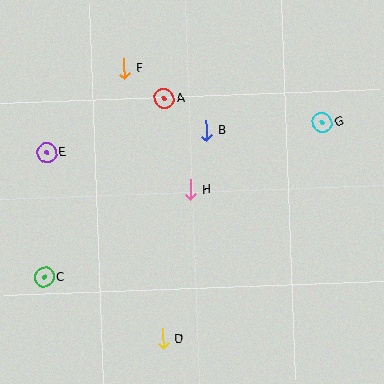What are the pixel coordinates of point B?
Point B is at (206, 131).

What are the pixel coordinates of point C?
Point C is at (44, 277).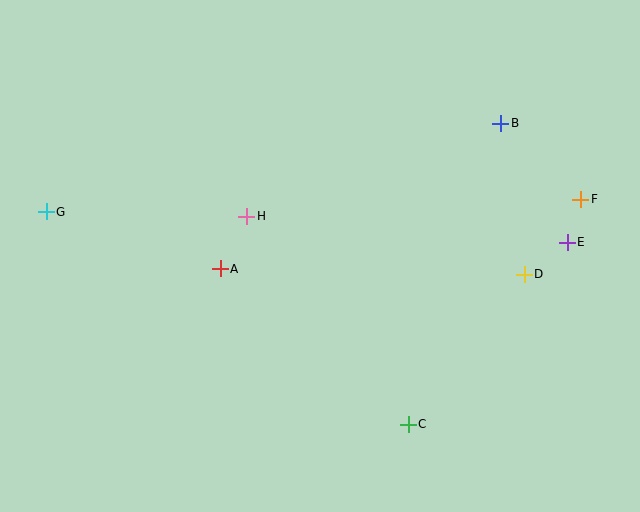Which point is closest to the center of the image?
Point H at (247, 216) is closest to the center.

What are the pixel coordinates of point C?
Point C is at (408, 424).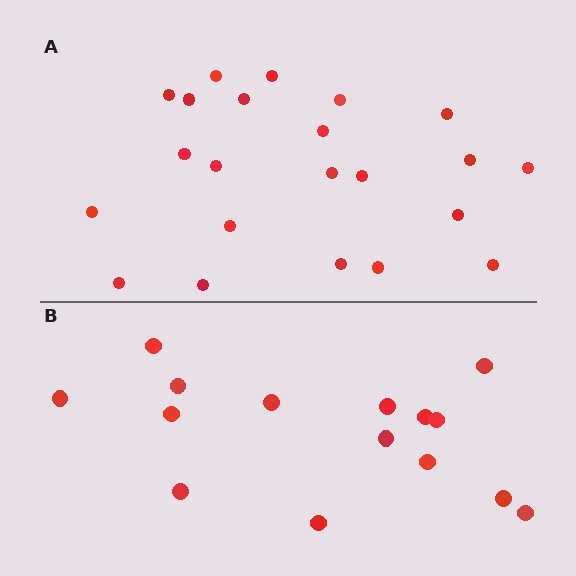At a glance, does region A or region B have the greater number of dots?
Region A (the top region) has more dots.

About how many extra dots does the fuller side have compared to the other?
Region A has roughly 8 or so more dots than region B.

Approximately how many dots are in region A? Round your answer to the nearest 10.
About 20 dots. (The exact count is 22, which rounds to 20.)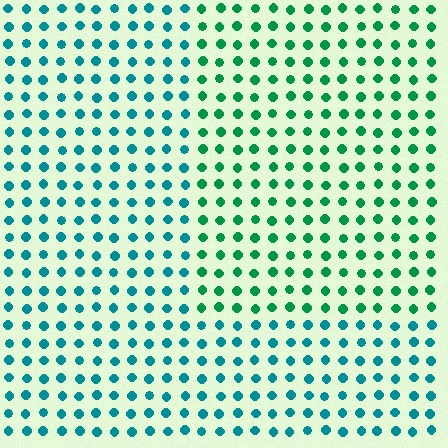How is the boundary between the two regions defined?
The boundary is defined purely by a slight shift in hue (about 35 degrees). Spacing, size, and orientation are identical on both sides.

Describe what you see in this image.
The image is filled with small teal elements in a uniform arrangement. A rectangle-shaped region is visible where the elements are tinted to a slightly different hue, forming a subtle color boundary.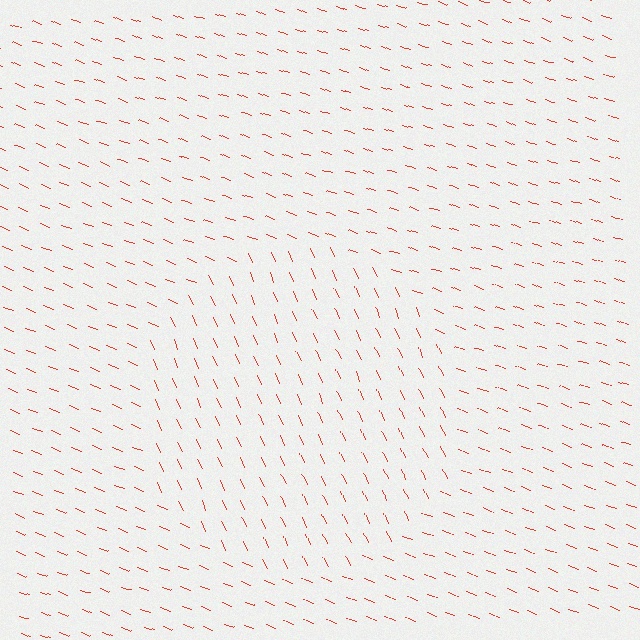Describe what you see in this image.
The image is filled with small red line segments. A circle region in the image has lines oriented differently from the surrounding lines, creating a visible texture boundary.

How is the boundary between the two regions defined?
The boundary is defined purely by a change in line orientation (approximately 45 degrees difference). All lines are the same color and thickness.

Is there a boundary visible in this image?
Yes, there is a texture boundary formed by a change in line orientation.